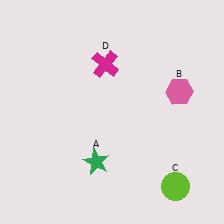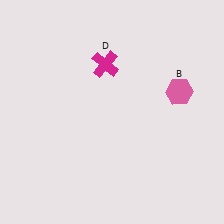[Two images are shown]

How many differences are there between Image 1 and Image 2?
There are 2 differences between the two images.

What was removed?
The green star (A), the lime circle (C) were removed in Image 2.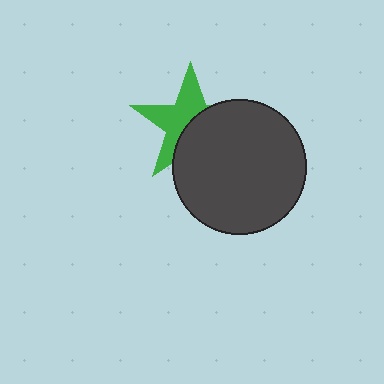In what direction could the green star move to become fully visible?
The green star could move toward the upper-left. That would shift it out from behind the dark gray circle entirely.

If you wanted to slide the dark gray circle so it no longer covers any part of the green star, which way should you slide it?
Slide it toward the lower-right — that is the most direct way to separate the two shapes.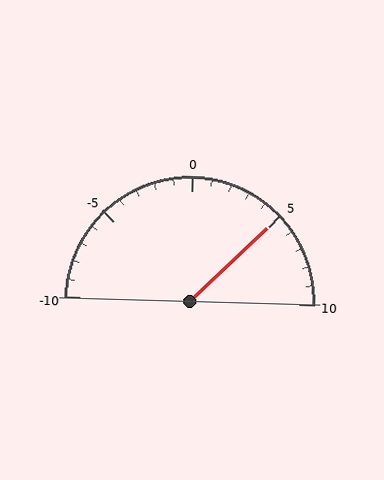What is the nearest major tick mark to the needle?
The nearest major tick mark is 5.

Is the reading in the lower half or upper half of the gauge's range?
The reading is in the upper half of the range (-10 to 10).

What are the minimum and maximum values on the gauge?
The gauge ranges from -10 to 10.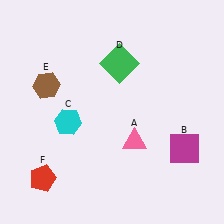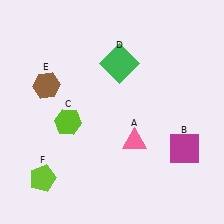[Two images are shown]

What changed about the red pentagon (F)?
In Image 1, F is red. In Image 2, it changed to lime.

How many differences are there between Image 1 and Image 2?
There are 2 differences between the two images.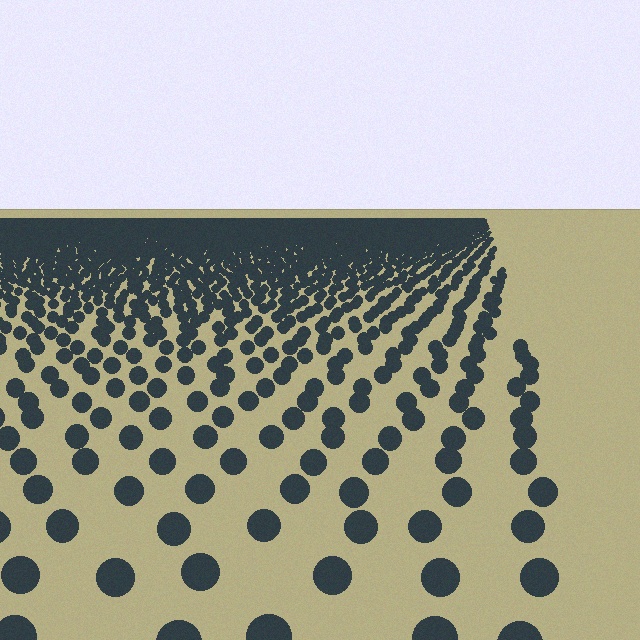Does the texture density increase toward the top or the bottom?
Density increases toward the top.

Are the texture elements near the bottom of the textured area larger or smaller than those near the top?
Larger. Near the bottom, elements are closer to the viewer and appear at a bigger on-screen size.